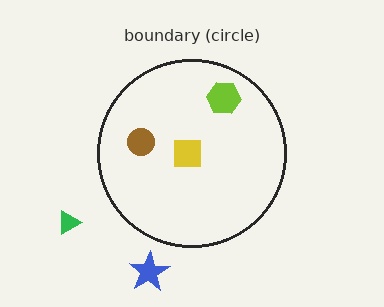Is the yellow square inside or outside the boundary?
Inside.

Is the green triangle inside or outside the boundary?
Outside.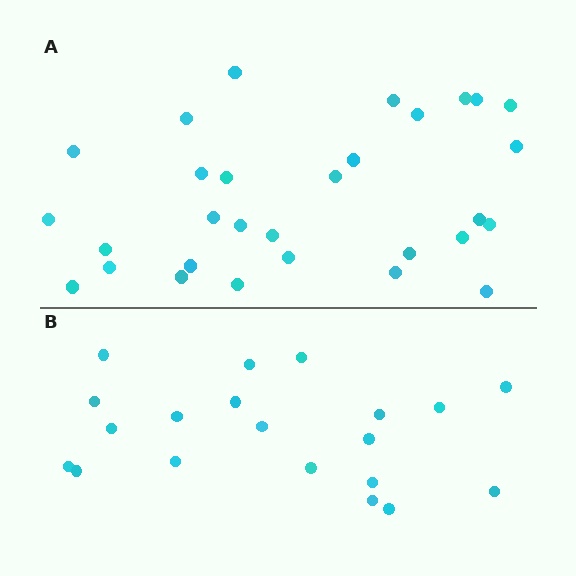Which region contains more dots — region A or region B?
Region A (the top region) has more dots.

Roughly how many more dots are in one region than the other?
Region A has roughly 10 or so more dots than region B.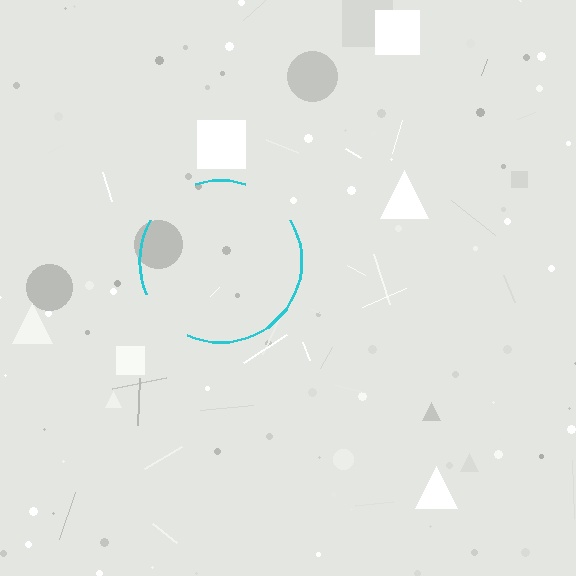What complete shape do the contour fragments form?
The contour fragments form a circle.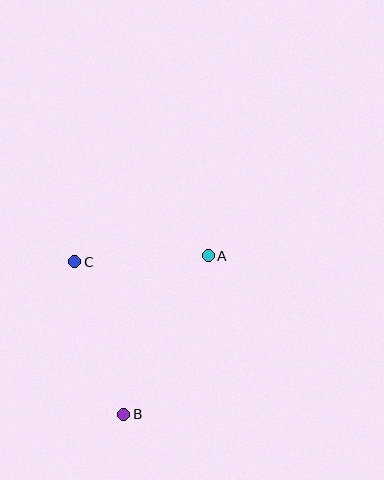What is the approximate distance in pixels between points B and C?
The distance between B and C is approximately 161 pixels.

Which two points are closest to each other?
Points A and C are closest to each other.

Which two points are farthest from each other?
Points A and B are farthest from each other.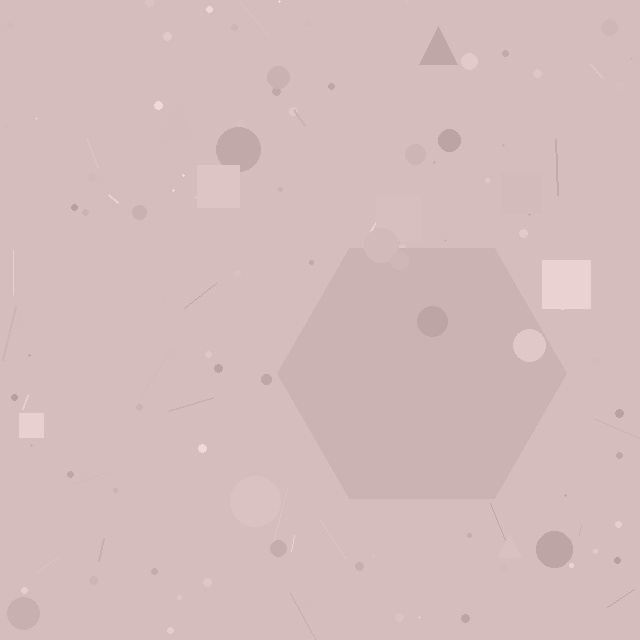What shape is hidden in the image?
A hexagon is hidden in the image.